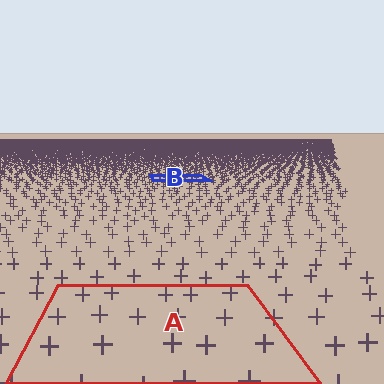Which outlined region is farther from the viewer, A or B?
Region B is farther from the viewer — the texture elements inside it appear smaller and more densely packed.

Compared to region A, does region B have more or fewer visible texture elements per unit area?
Region B has more texture elements per unit area — they are packed more densely because it is farther away.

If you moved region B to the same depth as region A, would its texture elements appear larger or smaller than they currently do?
They would appear larger. At a closer depth, the same texture elements are projected at a bigger on-screen size.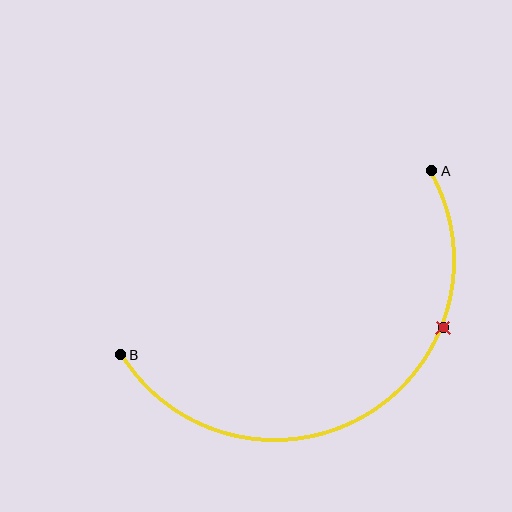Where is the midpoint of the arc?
The arc midpoint is the point on the curve farthest from the straight line joining A and B. It sits below that line.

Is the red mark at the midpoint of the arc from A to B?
No. The red mark lies on the arc but is closer to endpoint A. The arc midpoint would be at the point on the curve equidistant along the arc from both A and B.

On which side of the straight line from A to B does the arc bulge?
The arc bulges below the straight line connecting A and B.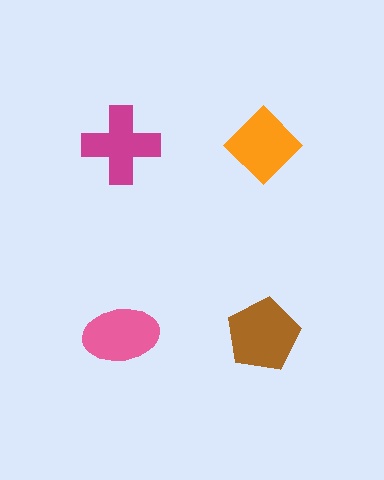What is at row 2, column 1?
A pink ellipse.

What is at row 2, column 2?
A brown pentagon.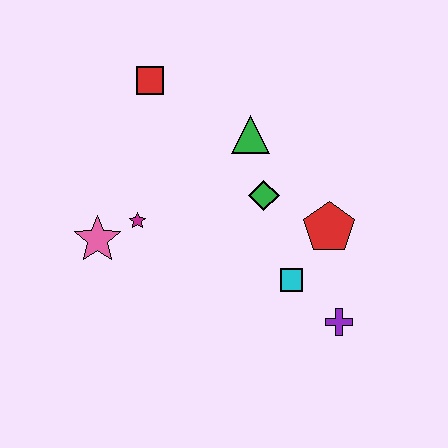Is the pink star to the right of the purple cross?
No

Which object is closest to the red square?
The green triangle is closest to the red square.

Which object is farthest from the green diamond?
The pink star is farthest from the green diamond.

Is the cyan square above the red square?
No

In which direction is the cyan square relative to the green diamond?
The cyan square is below the green diamond.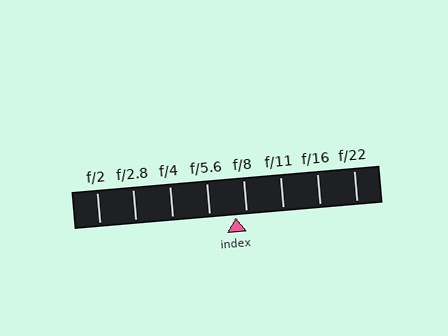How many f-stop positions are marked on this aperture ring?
There are 8 f-stop positions marked.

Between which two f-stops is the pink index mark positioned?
The index mark is between f/5.6 and f/8.